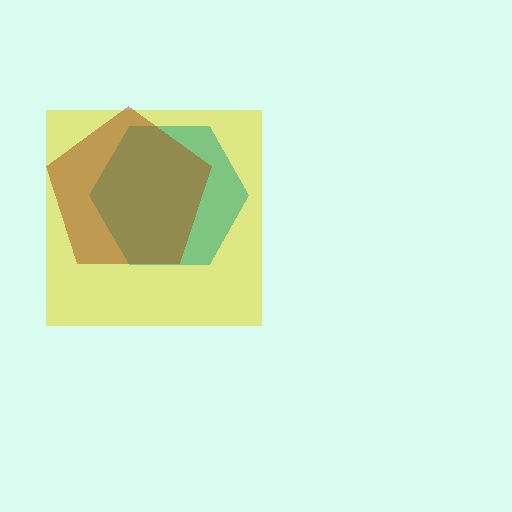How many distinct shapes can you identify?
There are 3 distinct shapes: a yellow square, a teal hexagon, a brown pentagon.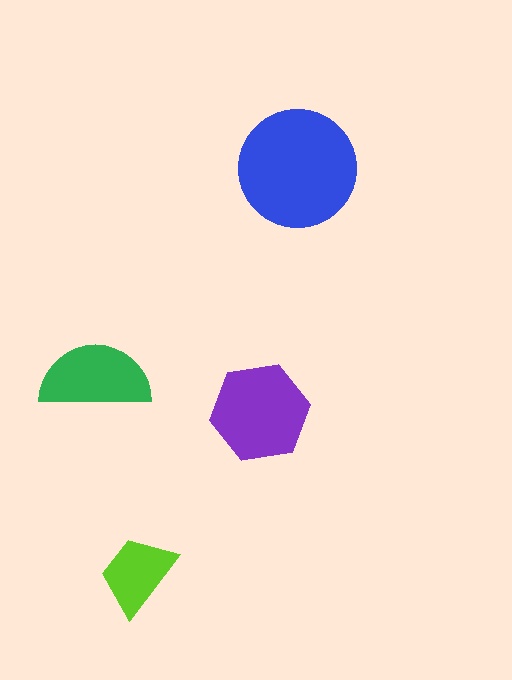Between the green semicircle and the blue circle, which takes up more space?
The blue circle.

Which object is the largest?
The blue circle.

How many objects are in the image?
There are 4 objects in the image.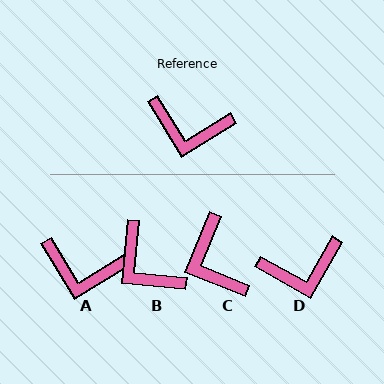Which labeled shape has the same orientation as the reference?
A.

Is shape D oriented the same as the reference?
No, it is off by about 29 degrees.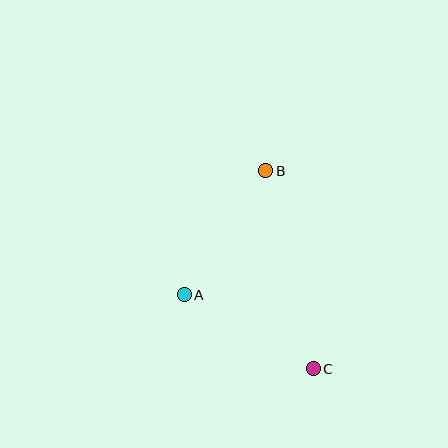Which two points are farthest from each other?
Points B and C are farthest from each other.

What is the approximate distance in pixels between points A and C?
The distance between A and C is approximately 148 pixels.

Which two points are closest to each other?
Points A and B are closest to each other.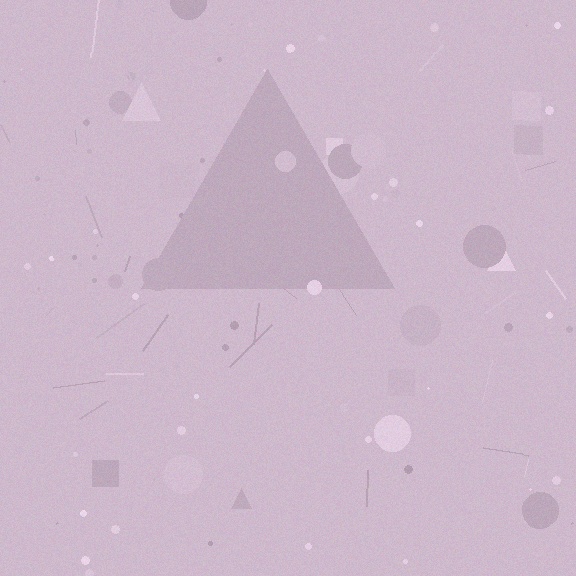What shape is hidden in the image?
A triangle is hidden in the image.